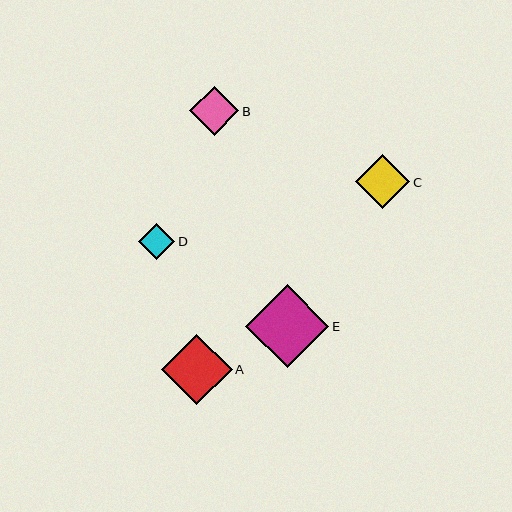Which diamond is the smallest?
Diamond D is the smallest with a size of approximately 36 pixels.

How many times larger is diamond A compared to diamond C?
Diamond A is approximately 1.3 times the size of diamond C.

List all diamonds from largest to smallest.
From largest to smallest: E, A, C, B, D.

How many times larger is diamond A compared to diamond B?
Diamond A is approximately 1.4 times the size of diamond B.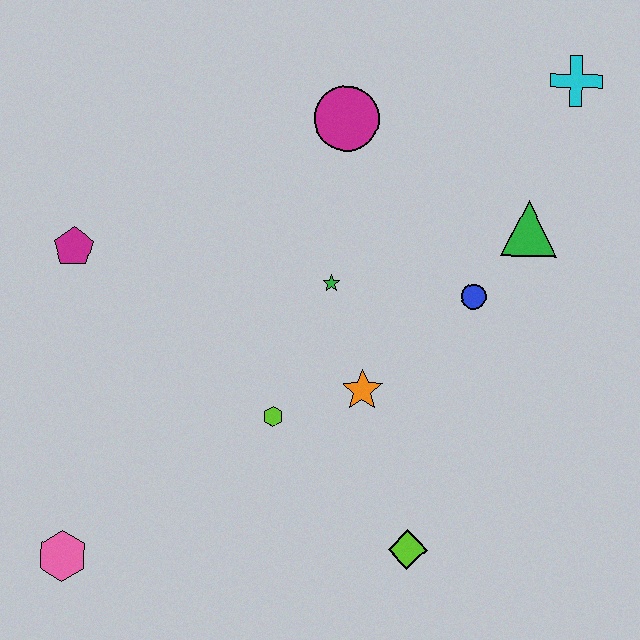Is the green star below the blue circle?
No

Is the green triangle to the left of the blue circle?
No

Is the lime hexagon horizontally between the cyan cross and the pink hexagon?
Yes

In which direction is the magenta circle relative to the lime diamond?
The magenta circle is above the lime diamond.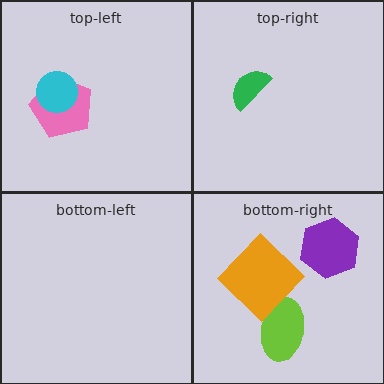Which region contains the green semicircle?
The top-right region.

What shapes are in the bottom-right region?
The lime ellipse, the purple hexagon, the orange diamond.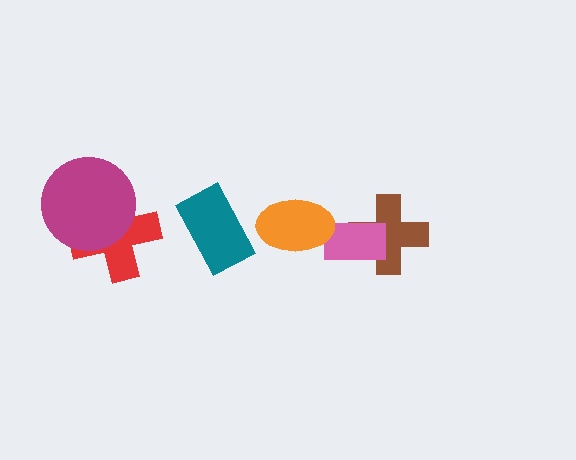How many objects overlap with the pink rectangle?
2 objects overlap with the pink rectangle.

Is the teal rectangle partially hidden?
No, no other shape covers it.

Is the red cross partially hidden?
Yes, it is partially covered by another shape.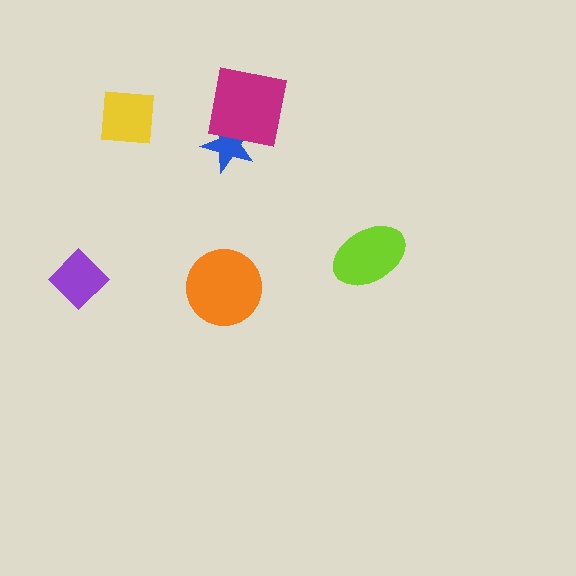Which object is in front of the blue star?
The magenta square is in front of the blue star.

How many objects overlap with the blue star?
1 object overlaps with the blue star.